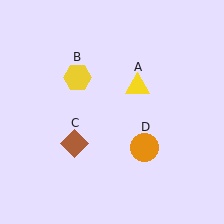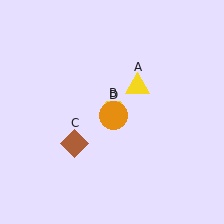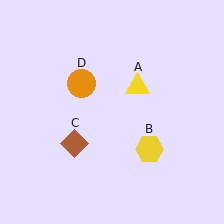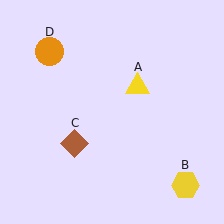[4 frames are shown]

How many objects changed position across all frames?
2 objects changed position: yellow hexagon (object B), orange circle (object D).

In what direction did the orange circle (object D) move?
The orange circle (object D) moved up and to the left.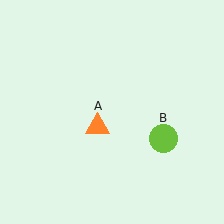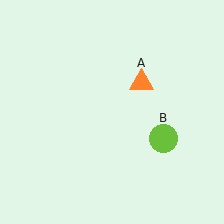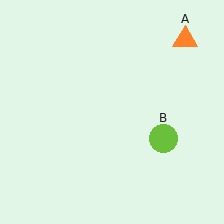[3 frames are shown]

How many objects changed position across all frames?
1 object changed position: orange triangle (object A).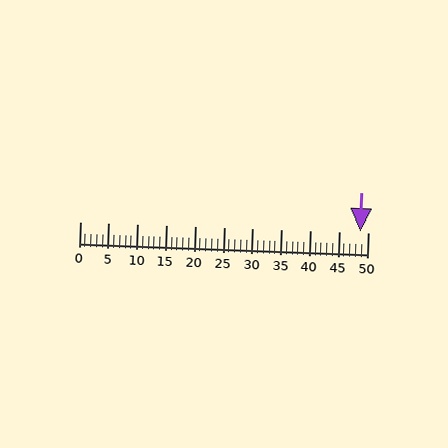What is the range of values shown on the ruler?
The ruler shows values from 0 to 50.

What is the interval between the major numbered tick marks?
The major tick marks are spaced 5 units apart.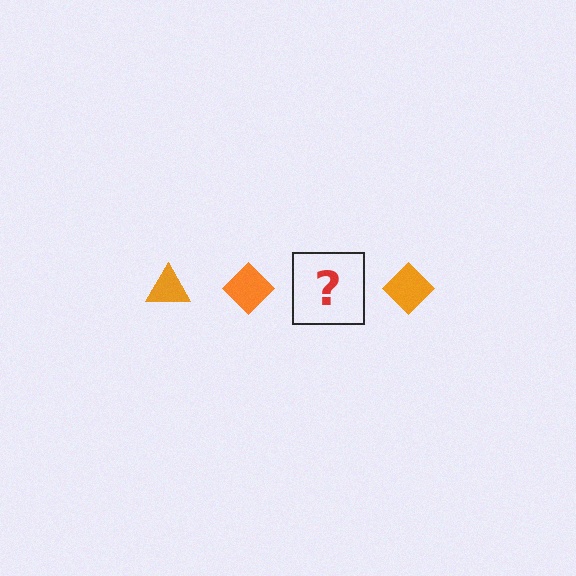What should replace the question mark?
The question mark should be replaced with an orange triangle.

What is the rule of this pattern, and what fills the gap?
The rule is that the pattern cycles through triangle, diamond shapes in orange. The gap should be filled with an orange triangle.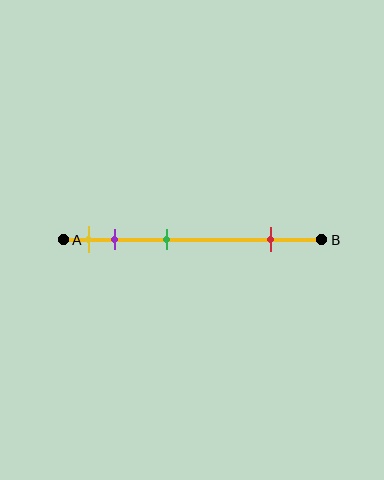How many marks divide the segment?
There are 4 marks dividing the segment.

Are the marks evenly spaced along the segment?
No, the marks are not evenly spaced.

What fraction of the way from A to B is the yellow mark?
The yellow mark is approximately 10% (0.1) of the way from A to B.